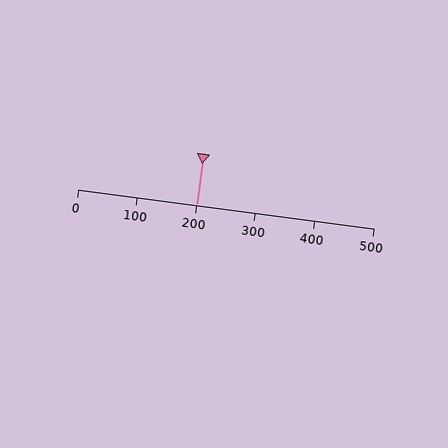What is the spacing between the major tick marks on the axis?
The major ticks are spaced 100 apart.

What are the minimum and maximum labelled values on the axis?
The axis runs from 0 to 500.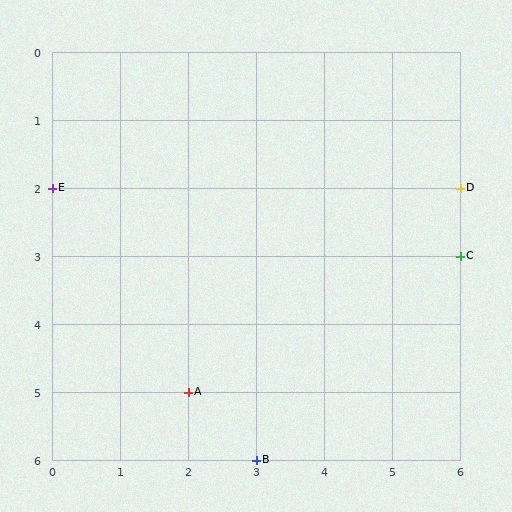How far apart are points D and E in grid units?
Points D and E are 6 columns apart.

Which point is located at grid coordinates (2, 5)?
Point A is at (2, 5).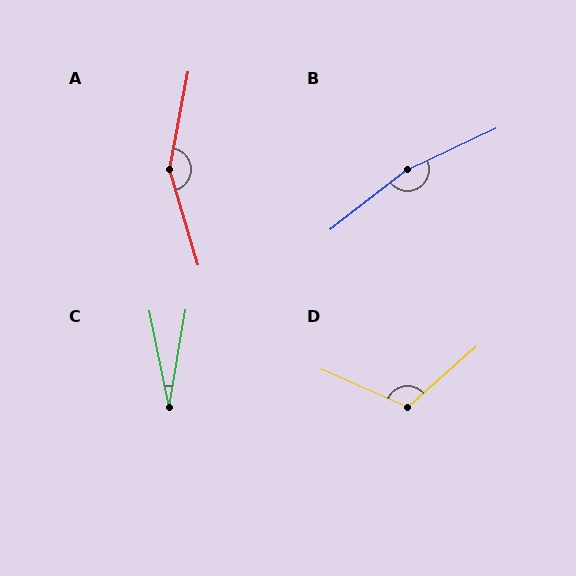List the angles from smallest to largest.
C (21°), D (115°), A (153°), B (167°).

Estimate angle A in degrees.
Approximately 153 degrees.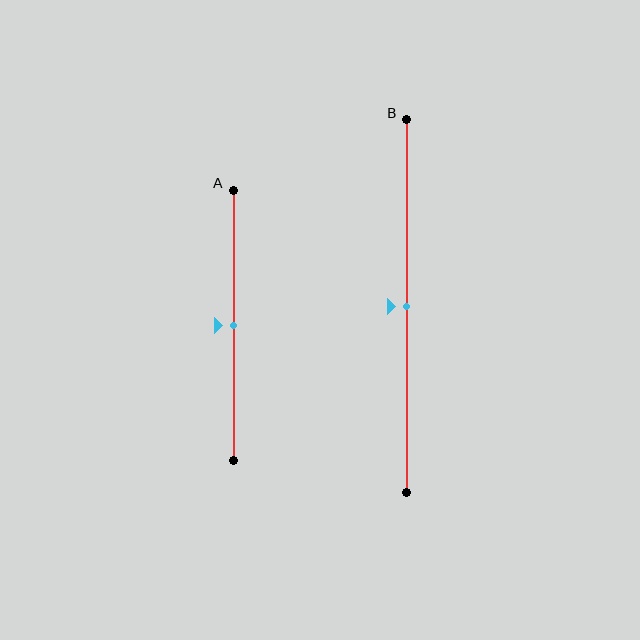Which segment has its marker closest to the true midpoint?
Segment A has its marker closest to the true midpoint.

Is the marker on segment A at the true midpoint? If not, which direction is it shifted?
Yes, the marker on segment A is at the true midpoint.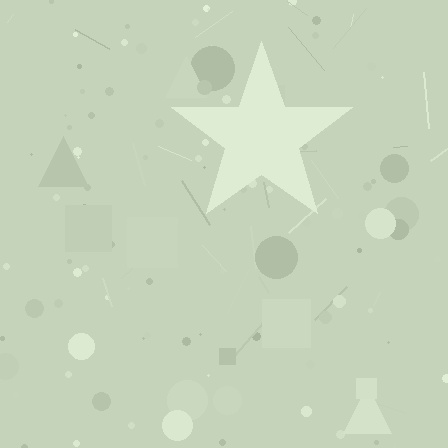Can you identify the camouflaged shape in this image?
The camouflaged shape is a star.